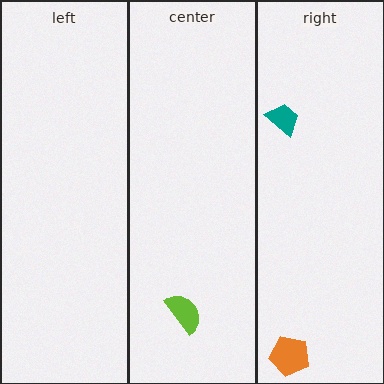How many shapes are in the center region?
1.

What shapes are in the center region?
The lime semicircle.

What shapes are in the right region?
The teal trapezoid, the orange pentagon.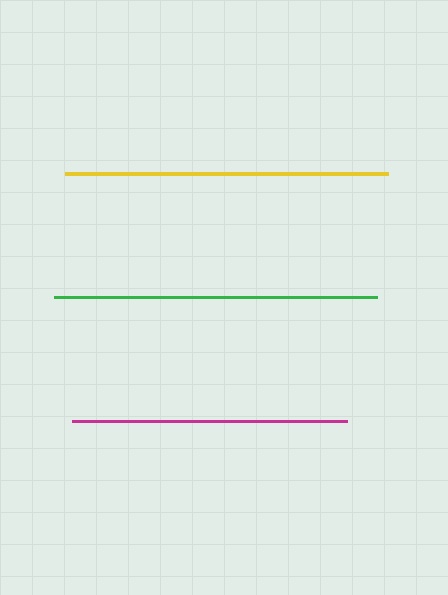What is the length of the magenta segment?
The magenta segment is approximately 274 pixels long.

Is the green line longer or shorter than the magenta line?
The green line is longer than the magenta line.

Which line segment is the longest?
The yellow line is the longest at approximately 323 pixels.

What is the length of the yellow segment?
The yellow segment is approximately 323 pixels long.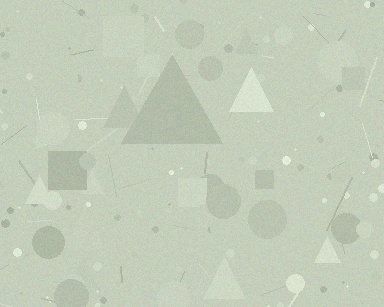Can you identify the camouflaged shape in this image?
The camouflaged shape is a triangle.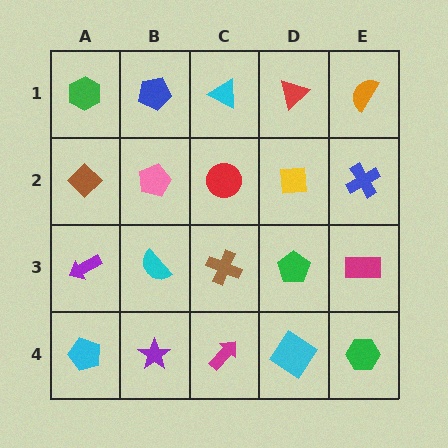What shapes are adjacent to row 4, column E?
A magenta rectangle (row 3, column E), a cyan diamond (row 4, column D).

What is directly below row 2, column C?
A brown cross.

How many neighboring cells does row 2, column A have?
3.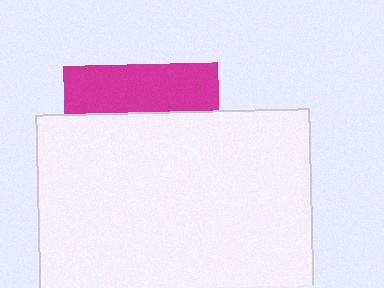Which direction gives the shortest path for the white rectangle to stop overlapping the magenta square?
Moving down gives the shortest separation.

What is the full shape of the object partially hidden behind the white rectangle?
The partially hidden object is a magenta square.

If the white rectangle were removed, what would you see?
You would see the complete magenta square.